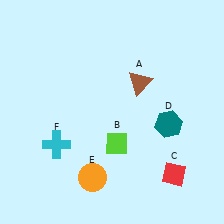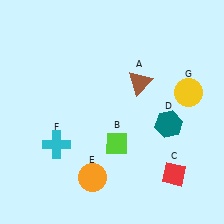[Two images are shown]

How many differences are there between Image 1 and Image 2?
There is 1 difference between the two images.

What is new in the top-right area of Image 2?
A yellow circle (G) was added in the top-right area of Image 2.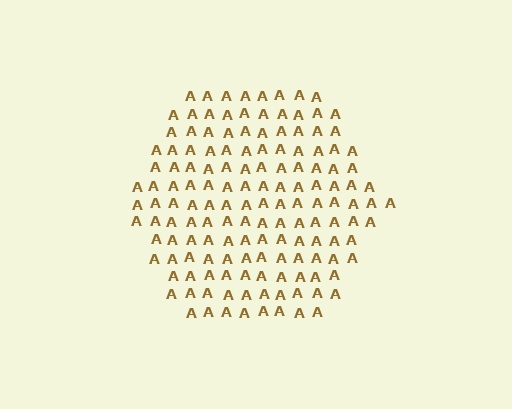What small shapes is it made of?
It is made of small letter A's.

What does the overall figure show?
The overall figure shows a hexagon.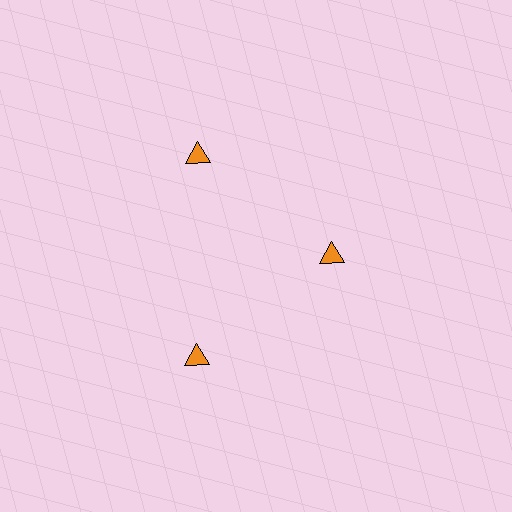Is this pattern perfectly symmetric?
No. The 3 orange triangles are arranged in a ring, but one element near the 3 o'clock position is pulled inward toward the center, breaking the 3-fold rotational symmetry.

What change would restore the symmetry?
The symmetry would be restored by moving it outward, back onto the ring so that all 3 triangles sit at equal angles and equal distance from the center.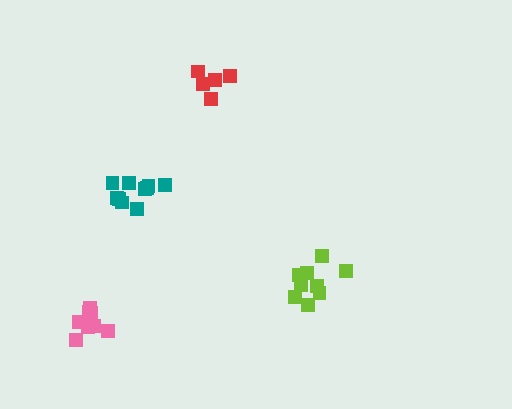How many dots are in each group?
Group 1: 8 dots, Group 2: 9 dots, Group 3: 10 dots, Group 4: 5 dots (32 total).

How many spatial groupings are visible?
There are 4 spatial groupings.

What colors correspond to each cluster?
The clusters are colored: pink, lime, teal, red.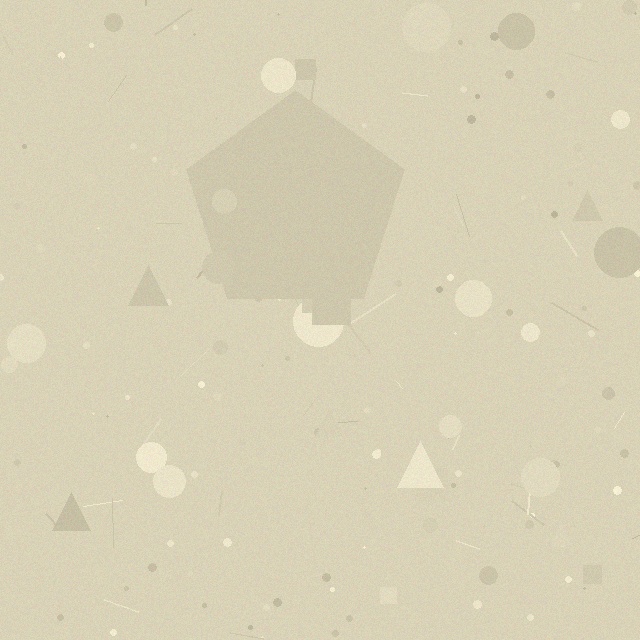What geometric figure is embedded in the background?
A pentagon is embedded in the background.